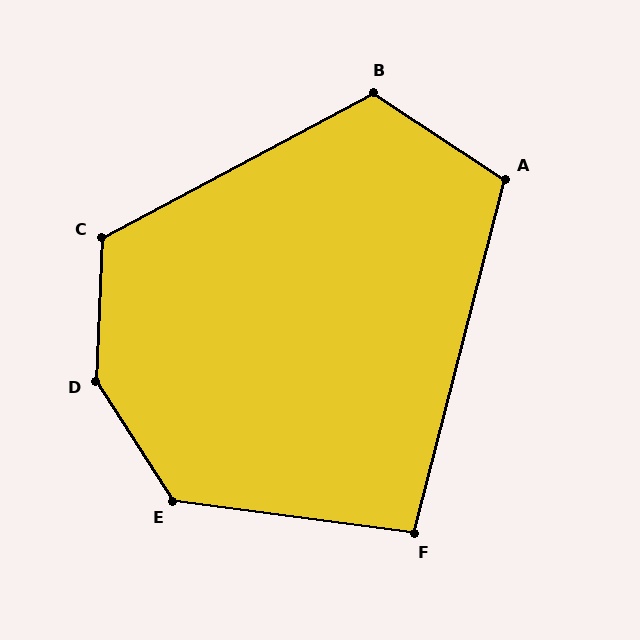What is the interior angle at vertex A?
Approximately 109 degrees (obtuse).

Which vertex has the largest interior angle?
D, at approximately 144 degrees.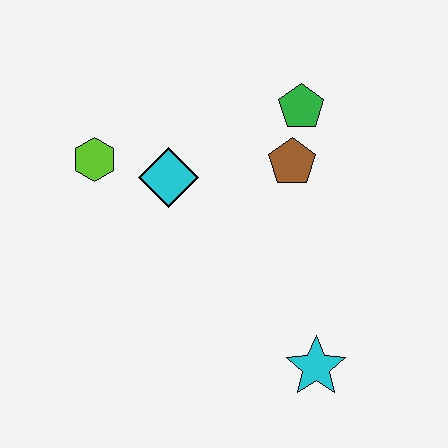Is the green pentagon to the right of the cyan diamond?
Yes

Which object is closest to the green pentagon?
The brown pentagon is closest to the green pentagon.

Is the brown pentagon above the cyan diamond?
Yes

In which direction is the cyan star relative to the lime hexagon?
The cyan star is to the right of the lime hexagon.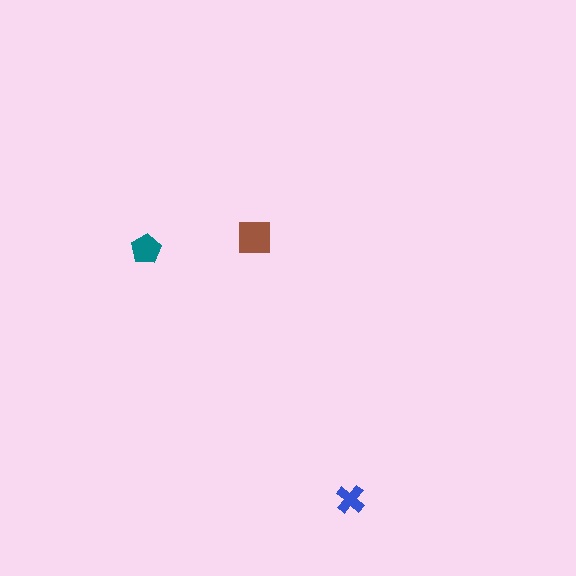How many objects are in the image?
There are 3 objects in the image.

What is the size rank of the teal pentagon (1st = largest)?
2nd.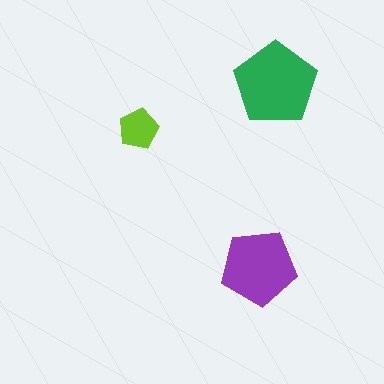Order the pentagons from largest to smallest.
the green one, the purple one, the lime one.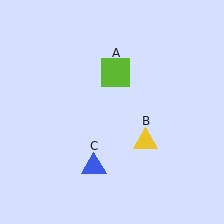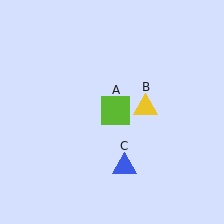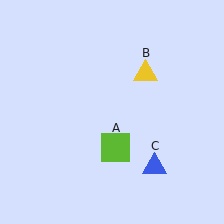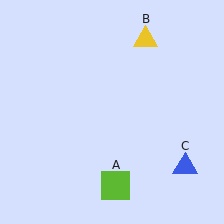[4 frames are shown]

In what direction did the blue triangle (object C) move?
The blue triangle (object C) moved right.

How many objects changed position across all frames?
3 objects changed position: lime square (object A), yellow triangle (object B), blue triangle (object C).